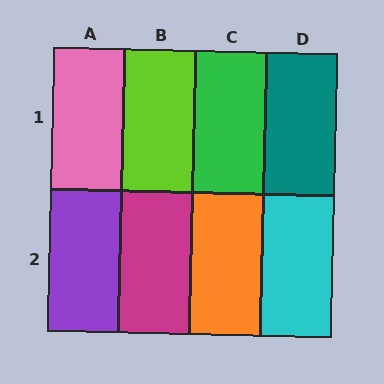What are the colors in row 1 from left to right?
Pink, lime, green, teal.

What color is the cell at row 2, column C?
Orange.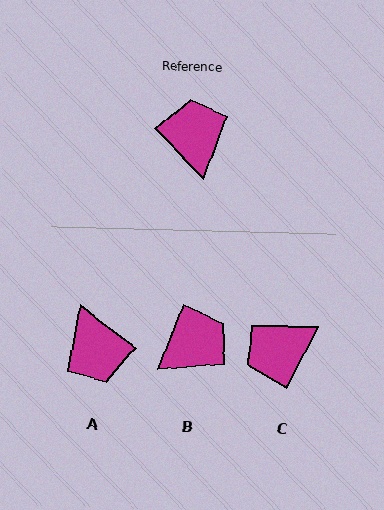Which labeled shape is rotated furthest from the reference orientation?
A, about 171 degrees away.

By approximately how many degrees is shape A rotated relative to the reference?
Approximately 171 degrees clockwise.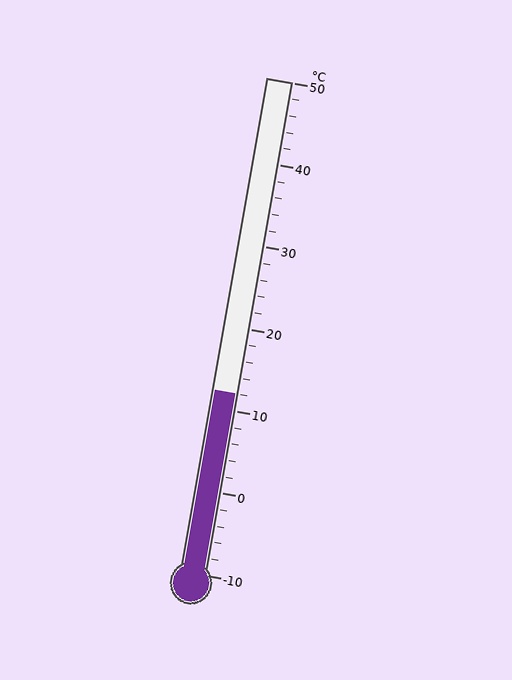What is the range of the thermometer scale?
The thermometer scale ranges from -10°C to 50°C.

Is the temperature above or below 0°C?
The temperature is above 0°C.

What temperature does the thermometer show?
The thermometer shows approximately 12°C.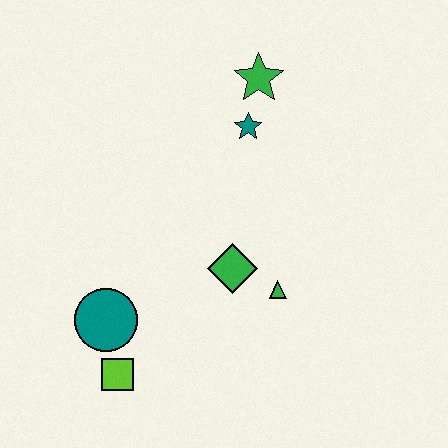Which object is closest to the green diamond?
The green triangle is closest to the green diamond.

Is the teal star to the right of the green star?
No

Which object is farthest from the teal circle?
The green star is farthest from the teal circle.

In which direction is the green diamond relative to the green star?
The green diamond is below the green star.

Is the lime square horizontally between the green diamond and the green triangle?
No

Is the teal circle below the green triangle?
Yes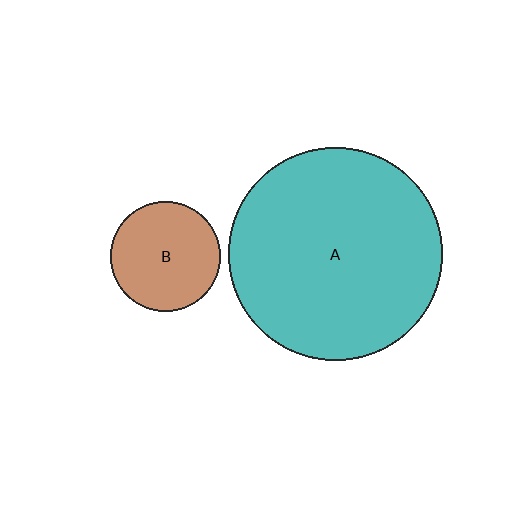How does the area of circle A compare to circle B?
Approximately 3.8 times.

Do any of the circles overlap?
No, none of the circles overlap.